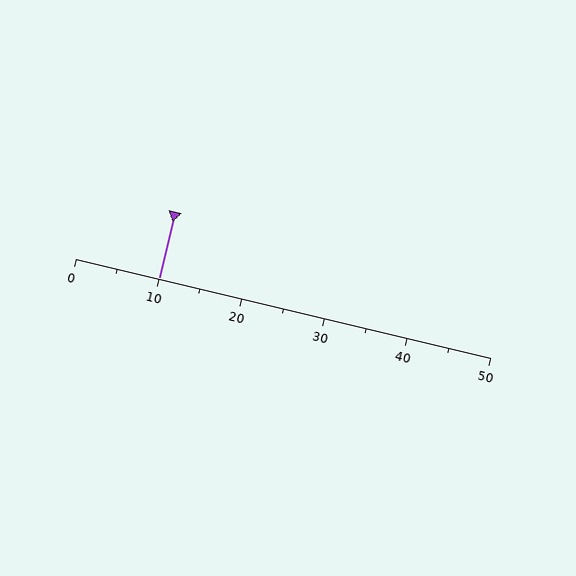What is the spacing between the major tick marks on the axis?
The major ticks are spaced 10 apart.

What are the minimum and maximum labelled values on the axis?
The axis runs from 0 to 50.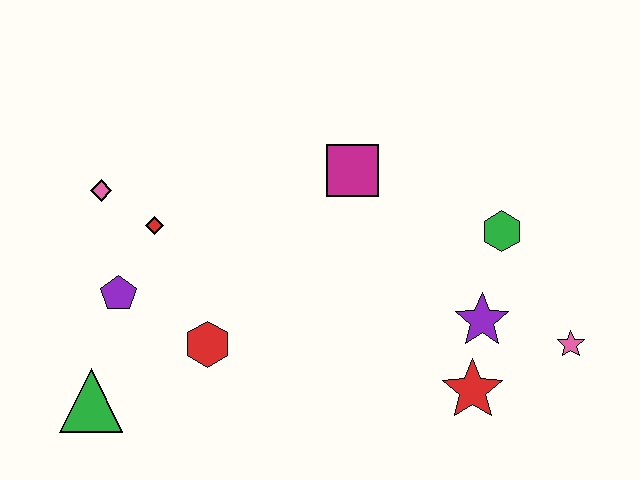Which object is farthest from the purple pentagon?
The pink star is farthest from the purple pentagon.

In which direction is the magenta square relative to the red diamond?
The magenta square is to the right of the red diamond.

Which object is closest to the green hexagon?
The purple star is closest to the green hexagon.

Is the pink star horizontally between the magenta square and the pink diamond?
No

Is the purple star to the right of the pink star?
No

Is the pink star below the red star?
No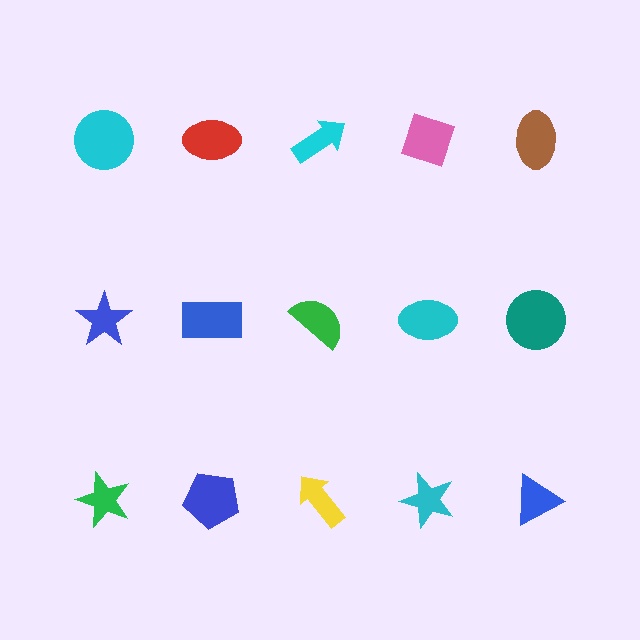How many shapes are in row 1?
5 shapes.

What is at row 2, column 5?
A teal circle.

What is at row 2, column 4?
A cyan ellipse.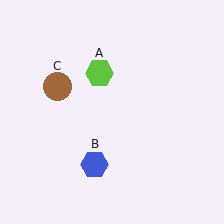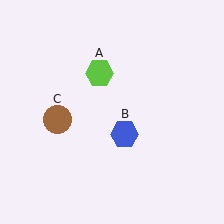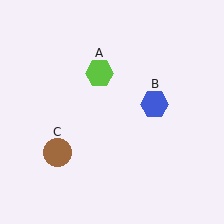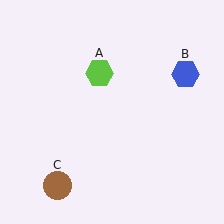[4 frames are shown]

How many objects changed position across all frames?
2 objects changed position: blue hexagon (object B), brown circle (object C).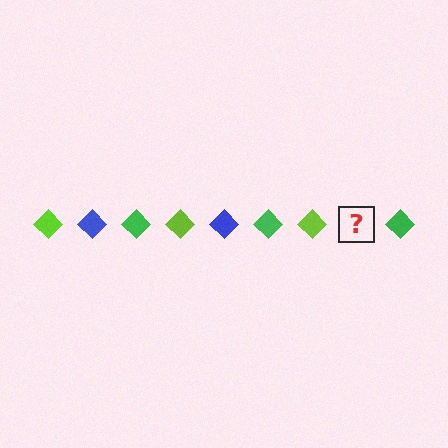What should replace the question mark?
The question mark should be replaced with a blue diamond.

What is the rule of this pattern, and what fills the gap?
The rule is that the pattern cycles through lime, blue, green diamonds. The gap should be filled with a blue diamond.